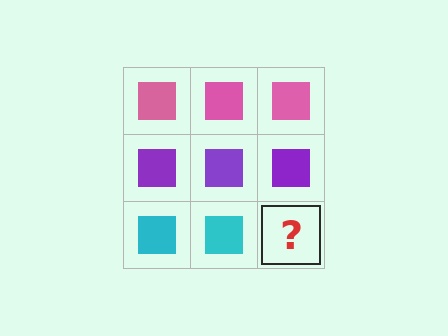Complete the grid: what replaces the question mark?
The question mark should be replaced with a cyan square.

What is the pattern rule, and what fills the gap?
The rule is that each row has a consistent color. The gap should be filled with a cyan square.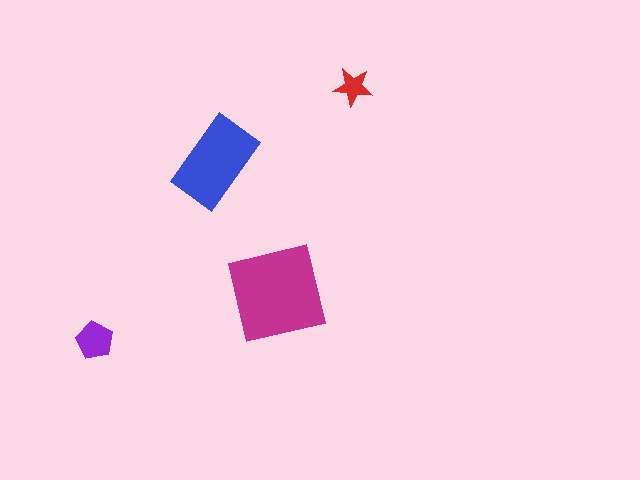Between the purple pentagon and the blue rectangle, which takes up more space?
The blue rectangle.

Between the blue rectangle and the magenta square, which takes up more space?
The magenta square.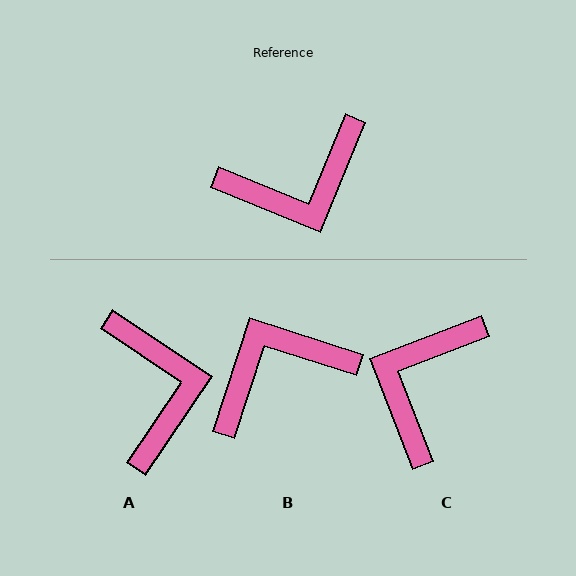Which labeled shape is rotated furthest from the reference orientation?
B, about 175 degrees away.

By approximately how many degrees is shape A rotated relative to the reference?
Approximately 79 degrees counter-clockwise.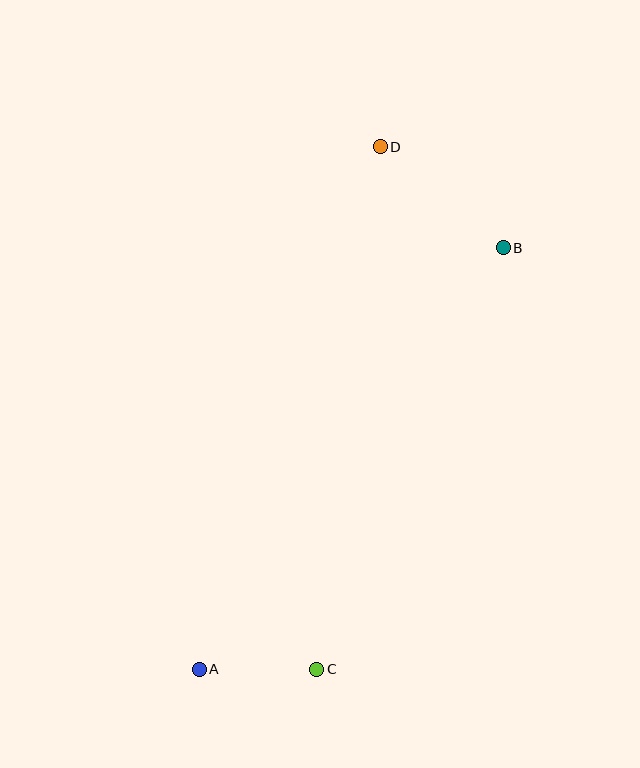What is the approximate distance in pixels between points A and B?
The distance between A and B is approximately 520 pixels.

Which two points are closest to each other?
Points A and C are closest to each other.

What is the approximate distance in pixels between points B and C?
The distance between B and C is approximately 461 pixels.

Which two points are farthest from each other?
Points A and D are farthest from each other.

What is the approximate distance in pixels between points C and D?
The distance between C and D is approximately 526 pixels.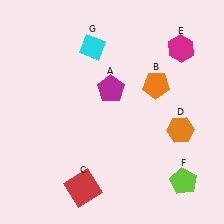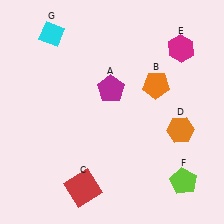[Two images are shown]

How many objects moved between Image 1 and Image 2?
1 object moved between the two images.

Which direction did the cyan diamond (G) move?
The cyan diamond (G) moved left.